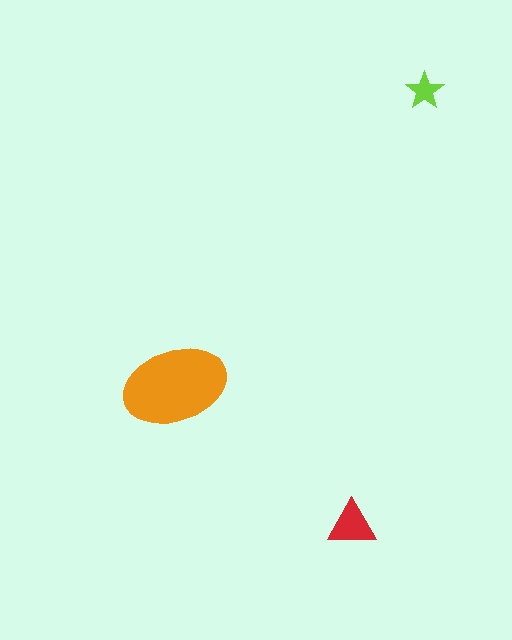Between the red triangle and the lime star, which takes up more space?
The red triangle.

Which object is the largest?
The orange ellipse.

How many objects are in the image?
There are 3 objects in the image.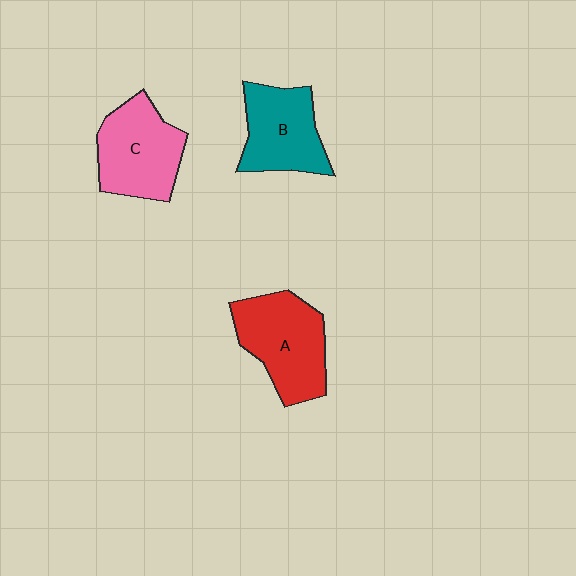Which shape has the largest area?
Shape A (red).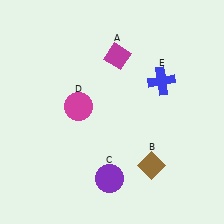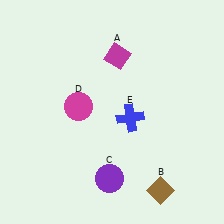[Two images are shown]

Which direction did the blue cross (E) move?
The blue cross (E) moved down.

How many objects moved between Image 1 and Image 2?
2 objects moved between the two images.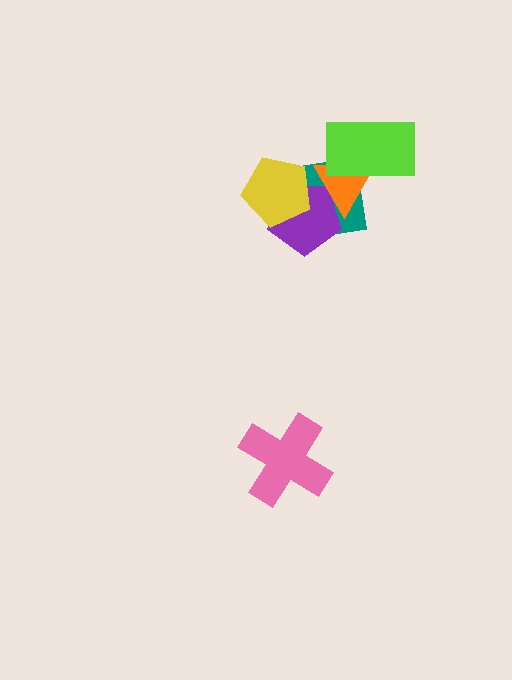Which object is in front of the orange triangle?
The lime rectangle is in front of the orange triangle.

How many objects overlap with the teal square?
4 objects overlap with the teal square.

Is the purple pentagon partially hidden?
Yes, it is partially covered by another shape.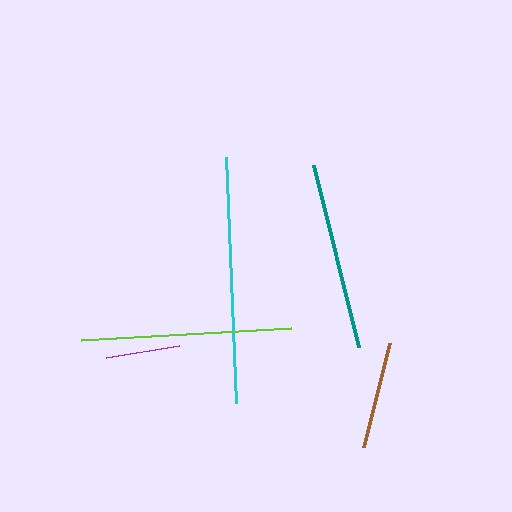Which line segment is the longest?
The cyan line is the longest at approximately 246 pixels.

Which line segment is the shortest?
The purple line is the shortest at approximately 74 pixels.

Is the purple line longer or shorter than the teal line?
The teal line is longer than the purple line.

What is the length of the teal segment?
The teal segment is approximately 188 pixels long.